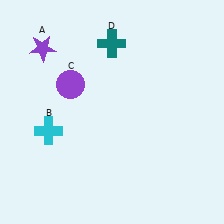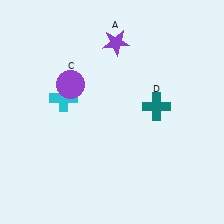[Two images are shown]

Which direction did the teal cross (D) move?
The teal cross (D) moved down.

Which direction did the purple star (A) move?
The purple star (A) moved right.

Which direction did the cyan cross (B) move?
The cyan cross (B) moved up.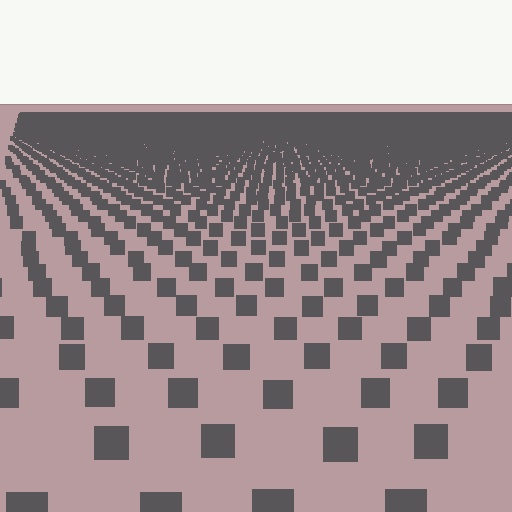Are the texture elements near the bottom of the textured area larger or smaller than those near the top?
Larger. Near the bottom, elements are closer to the viewer and appear at a bigger on-screen size.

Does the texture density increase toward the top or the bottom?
Density increases toward the top.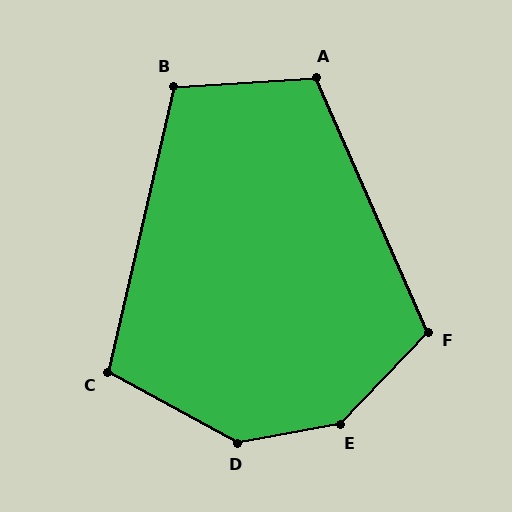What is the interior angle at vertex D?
Approximately 141 degrees (obtuse).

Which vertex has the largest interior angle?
E, at approximately 144 degrees.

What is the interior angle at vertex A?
Approximately 110 degrees (obtuse).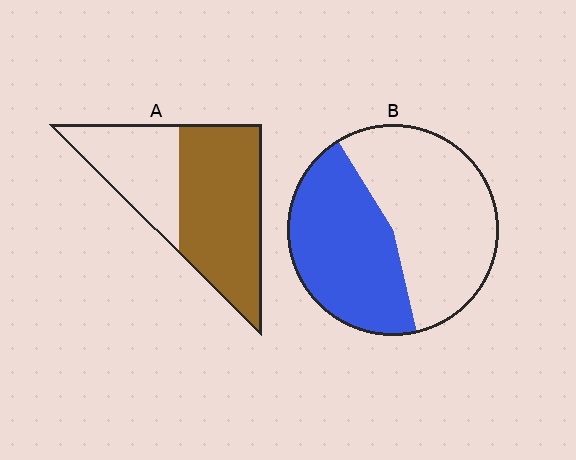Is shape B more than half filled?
No.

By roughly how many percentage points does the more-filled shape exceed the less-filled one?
By roughly 20 percentage points (A over B).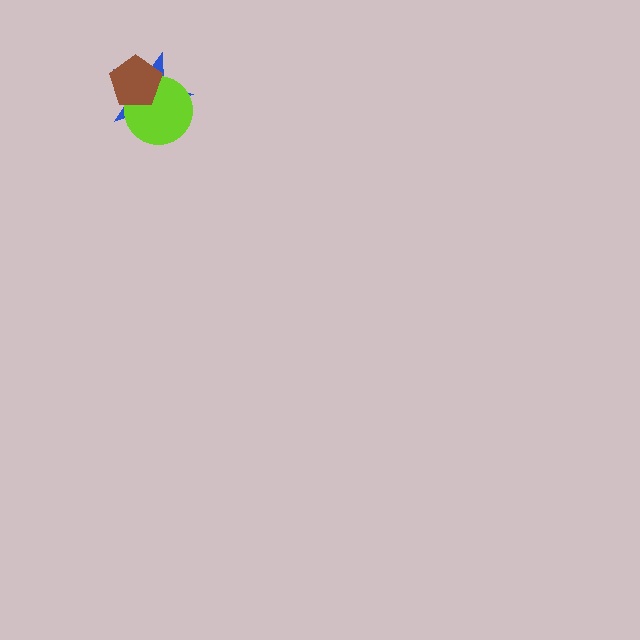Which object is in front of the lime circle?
The brown pentagon is in front of the lime circle.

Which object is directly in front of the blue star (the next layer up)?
The lime circle is directly in front of the blue star.